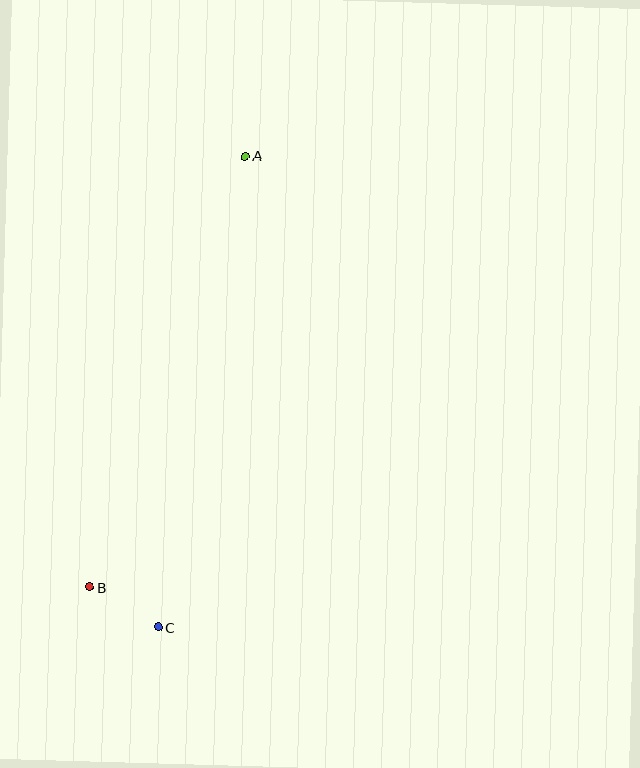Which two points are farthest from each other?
Points A and C are farthest from each other.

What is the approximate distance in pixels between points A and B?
The distance between A and B is approximately 458 pixels.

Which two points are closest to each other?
Points B and C are closest to each other.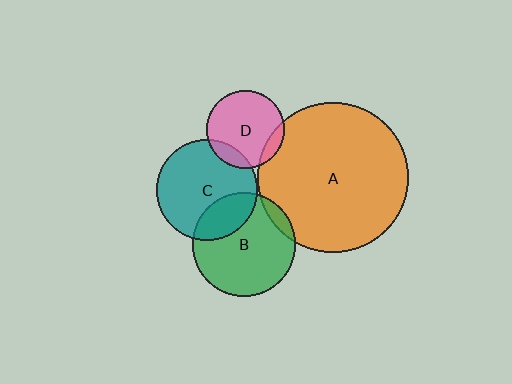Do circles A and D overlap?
Yes.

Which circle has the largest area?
Circle A (orange).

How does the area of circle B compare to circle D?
Approximately 1.8 times.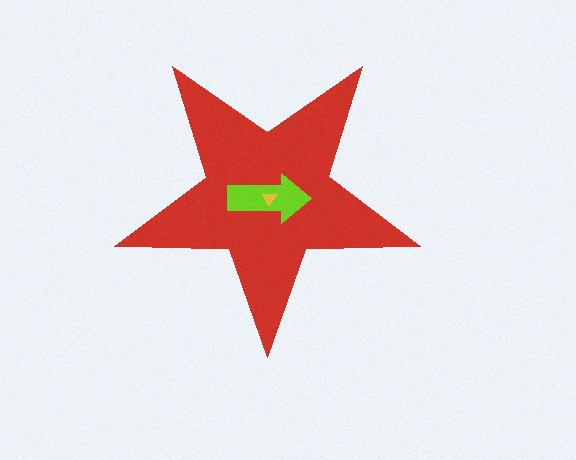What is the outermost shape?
The red star.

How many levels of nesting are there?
3.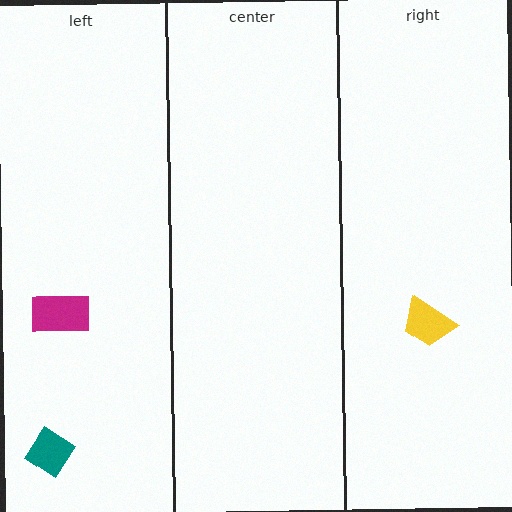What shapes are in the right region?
The yellow trapezoid.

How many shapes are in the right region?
1.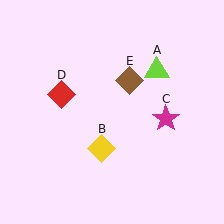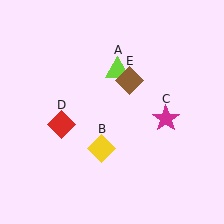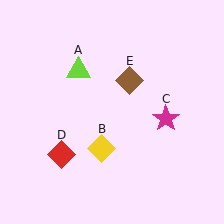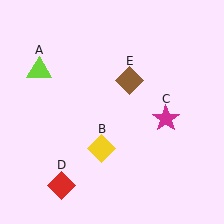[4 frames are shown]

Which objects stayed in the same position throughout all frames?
Yellow diamond (object B) and magenta star (object C) and brown diamond (object E) remained stationary.